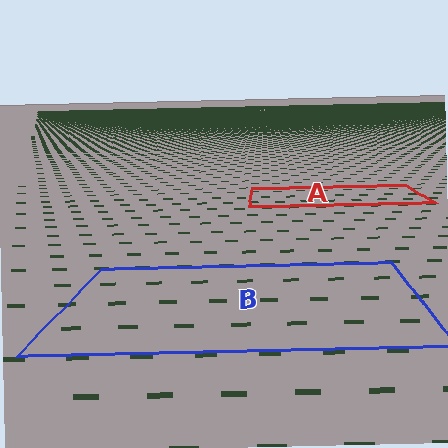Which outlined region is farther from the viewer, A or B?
Region A is farther from the viewer — the texture elements inside it appear smaller and more densely packed.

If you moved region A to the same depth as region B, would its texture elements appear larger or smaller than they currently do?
They would appear larger. At a closer depth, the same texture elements are projected at a bigger on-screen size.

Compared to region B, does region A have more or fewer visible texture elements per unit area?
Region A has more texture elements per unit area — they are packed more densely because it is farther away.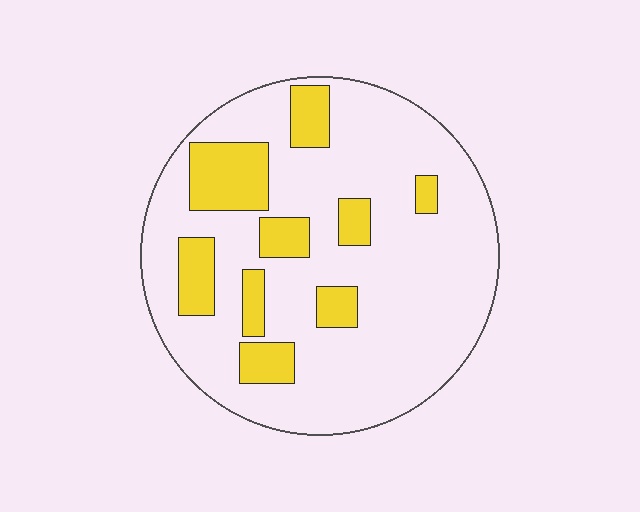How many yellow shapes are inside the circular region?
9.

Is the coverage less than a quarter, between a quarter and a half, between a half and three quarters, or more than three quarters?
Less than a quarter.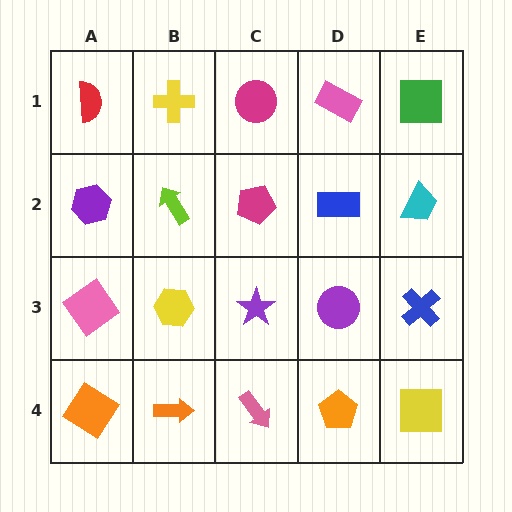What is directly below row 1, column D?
A blue rectangle.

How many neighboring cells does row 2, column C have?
4.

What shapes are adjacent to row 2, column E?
A green square (row 1, column E), a blue cross (row 3, column E), a blue rectangle (row 2, column D).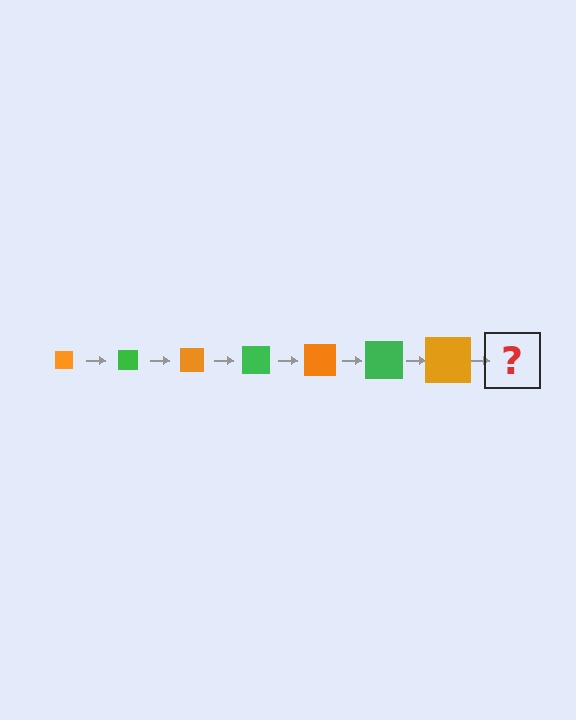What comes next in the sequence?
The next element should be a green square, larger than the previous one.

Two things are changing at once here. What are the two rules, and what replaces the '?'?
The two rules are that the square grows larger each step and the color cycles through orange and green. The '?' should be a green square, larger than the previous one.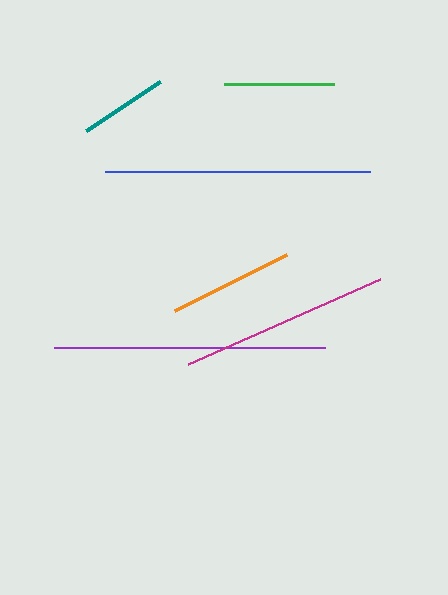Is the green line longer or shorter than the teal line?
The green line is longer than the teal line.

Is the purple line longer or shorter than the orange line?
The purple line is longer than the orange line.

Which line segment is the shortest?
The teal line is the shortest at approximately 88 pixels.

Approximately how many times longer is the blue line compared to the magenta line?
The blue line is approximately 1.3 times the length of the magenta line.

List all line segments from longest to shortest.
From longest to shortest: purple, blue, magenta, orange, green, teal.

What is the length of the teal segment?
The teal segment is approximately 88 pixels long.